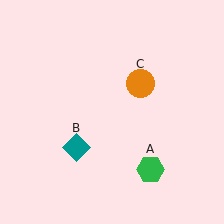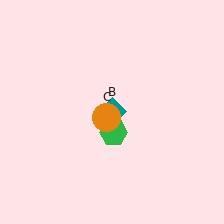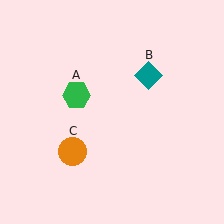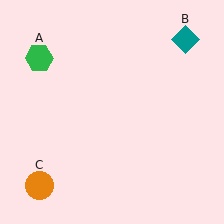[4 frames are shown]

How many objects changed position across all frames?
3 objects changed position: green hexagon (object A), teal diamond (object B), orange circle (object C).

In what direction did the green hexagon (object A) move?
The green hexagon (object A) moved up and to the left.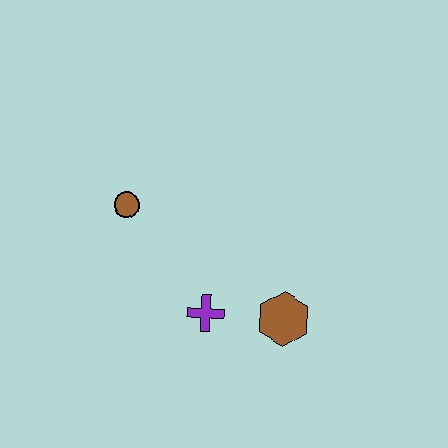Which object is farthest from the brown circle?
The brown hexagon is farthest from the brown circle.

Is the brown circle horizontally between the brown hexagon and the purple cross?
No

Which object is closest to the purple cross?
The brown hexagon is closest to the purple cross.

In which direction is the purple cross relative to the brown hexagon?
The purple cross is to the left of the brown hexagon.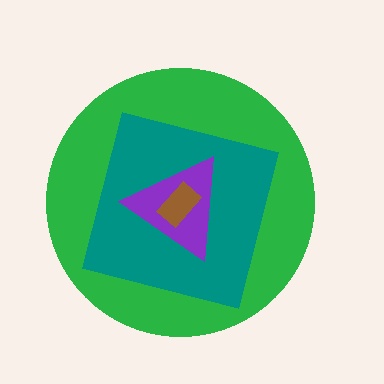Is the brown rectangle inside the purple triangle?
Yes.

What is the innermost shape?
The brown rectangle.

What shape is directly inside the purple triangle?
The brown rectangle.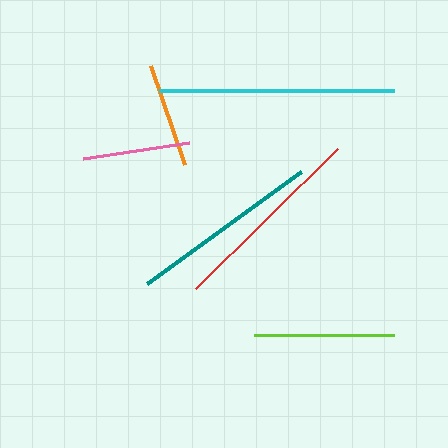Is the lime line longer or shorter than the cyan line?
The cyan line is longer than the lime line.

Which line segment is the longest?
The cyan line is the longest at approximately 235 pixels.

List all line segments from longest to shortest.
From longest to shortest: cyan, red, teal, lime, pink, orange.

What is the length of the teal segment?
The teal segment is approximately 190 pixels long.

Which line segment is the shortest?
The orange line is the shortest at approximately 104 pixels.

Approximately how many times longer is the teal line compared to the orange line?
The teal line is approximately 1.8 times the length of the orange line.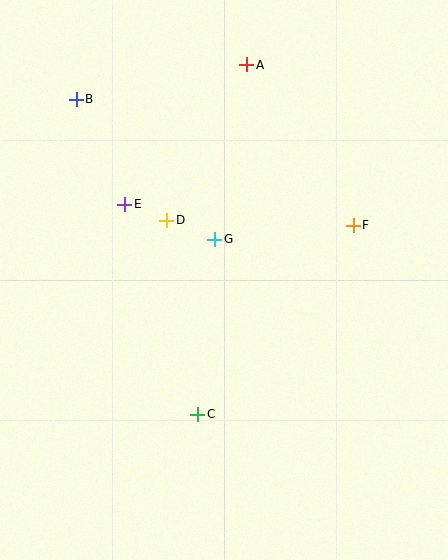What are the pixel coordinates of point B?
Point B is at (76, 99).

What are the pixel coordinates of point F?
Point F is at (353, 225).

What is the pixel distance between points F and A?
The distance between F and A is 192 pixels.